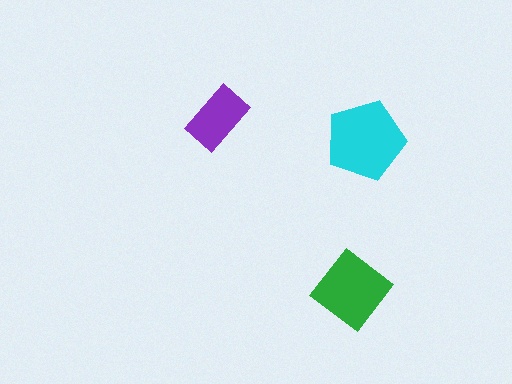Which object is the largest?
The cyan pentagon.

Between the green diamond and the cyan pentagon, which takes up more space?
The cyan pentagon.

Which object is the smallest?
The purple rectangle.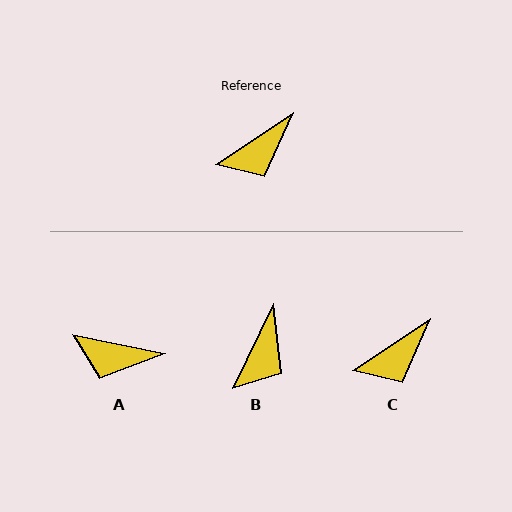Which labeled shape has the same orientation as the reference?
C.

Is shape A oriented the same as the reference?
No, it is off by about 46 degrees.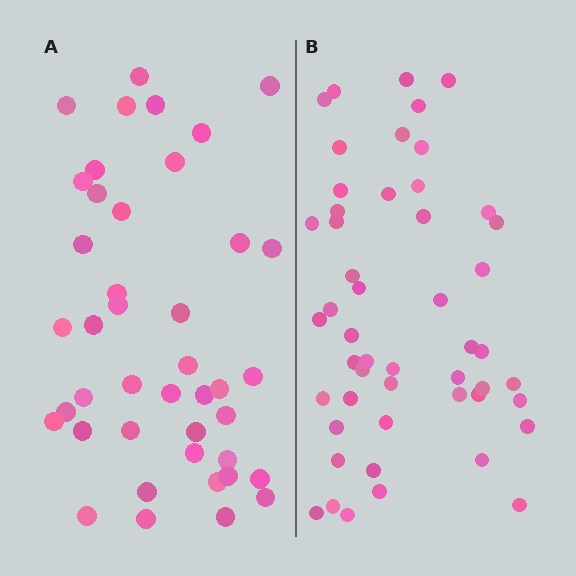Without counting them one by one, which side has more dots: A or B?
Region B (the right region) has more dots.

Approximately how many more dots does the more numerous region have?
Region B has roughly 8 or so more dots than region A.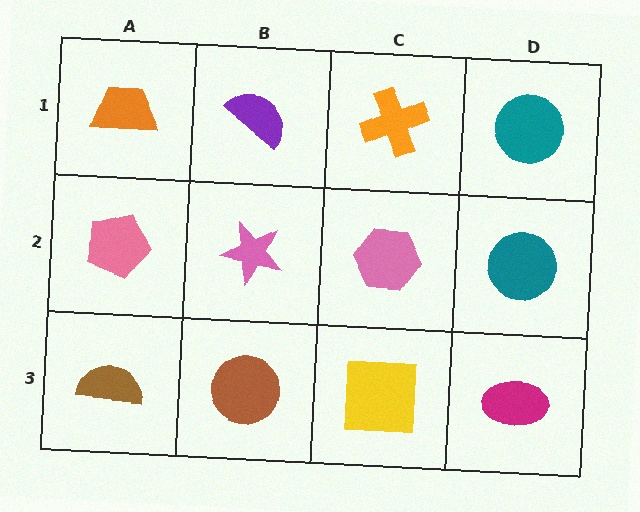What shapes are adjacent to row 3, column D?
A teal circle (row 2, column D), a yellow square (row 3, column C).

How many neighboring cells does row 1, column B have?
3.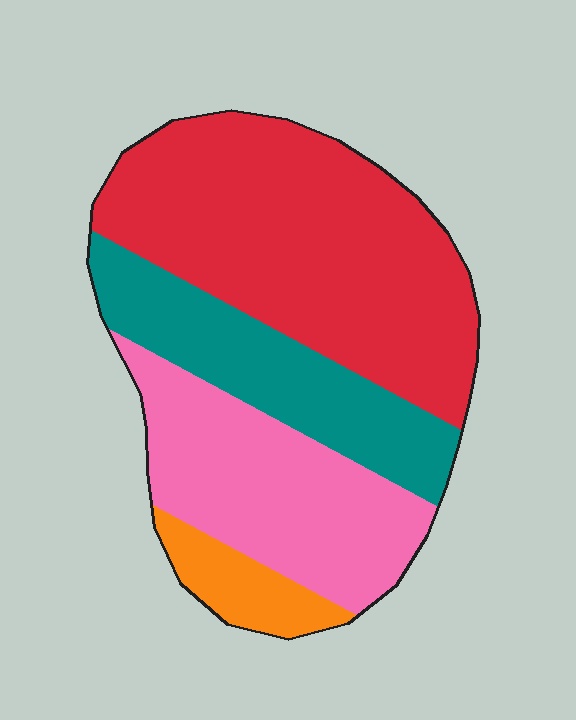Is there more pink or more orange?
Pink.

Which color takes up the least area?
Orange, at roughly 5%.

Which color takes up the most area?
Red, at roughly 45%.